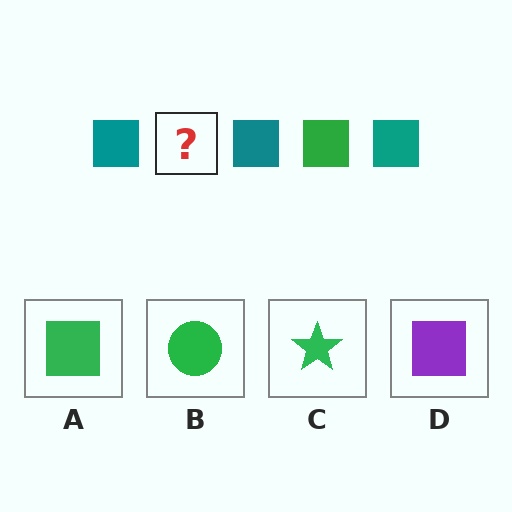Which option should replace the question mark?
Option A.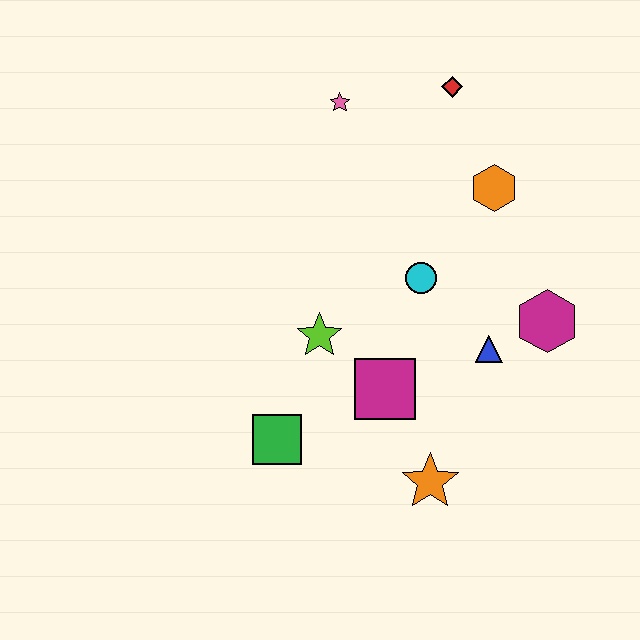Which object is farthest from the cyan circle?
The green square is farthest from the cyan circle.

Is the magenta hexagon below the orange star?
No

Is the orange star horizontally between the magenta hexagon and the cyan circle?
Yes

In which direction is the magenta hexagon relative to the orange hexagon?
The magenta hexagon is below the orange hexagon.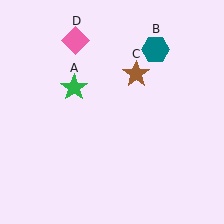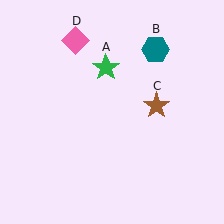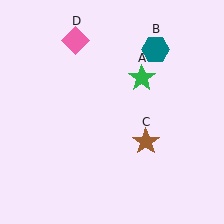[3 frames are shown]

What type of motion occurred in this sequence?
The green star (object A), brown star (object C) rotated clockwise around the center of the scene.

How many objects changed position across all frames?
2 objects changed position: green star (object A), brown star (object C).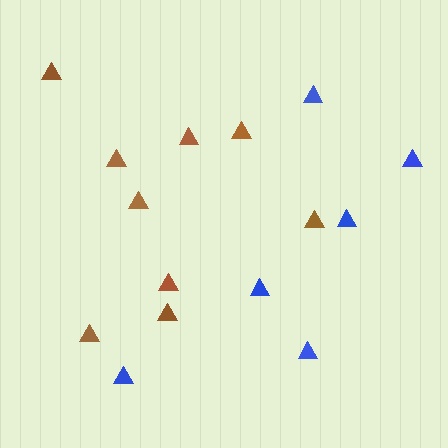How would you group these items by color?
There are 2 groups: one group of blue triangles (6) and one group of brown triangles (9).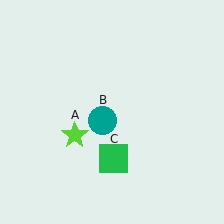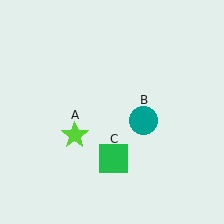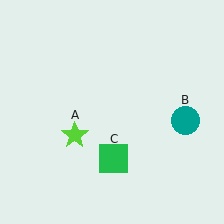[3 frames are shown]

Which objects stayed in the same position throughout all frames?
Lime star (object A) and green square (object C) remained stationary.